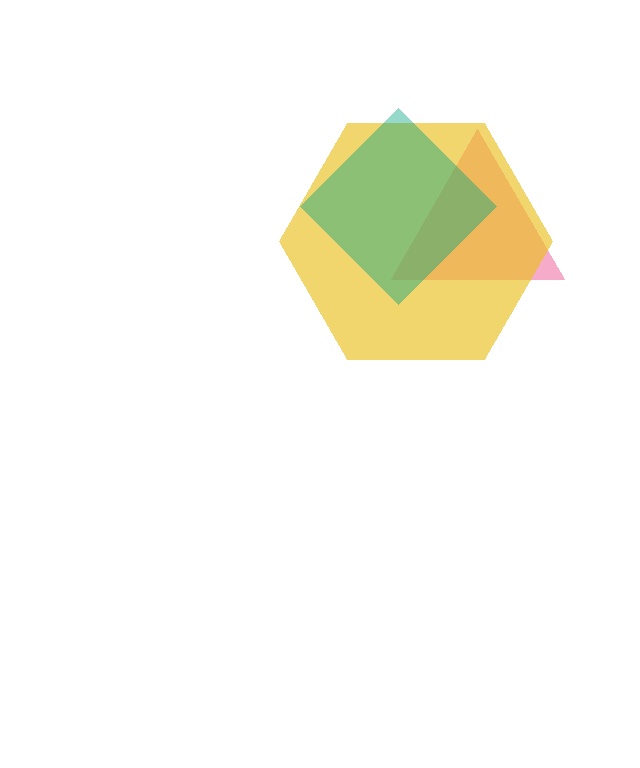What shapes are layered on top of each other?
The layered shapes are: a pink triangle, a yellow hexagon, a teal diamond.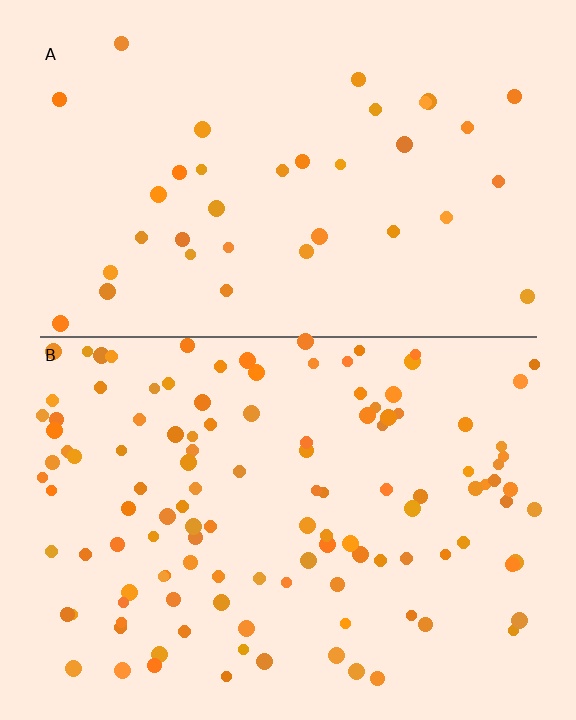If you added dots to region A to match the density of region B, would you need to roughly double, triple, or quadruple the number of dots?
Approximately triple.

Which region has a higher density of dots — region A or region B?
B (the bottom).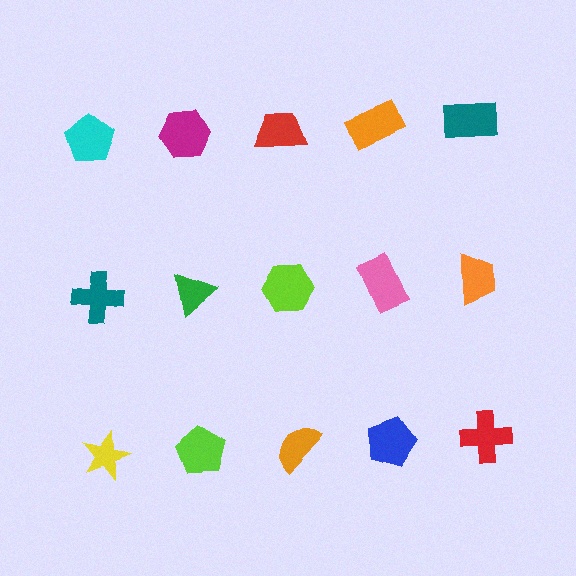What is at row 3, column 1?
A yellow star.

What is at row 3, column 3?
An orange semicircle.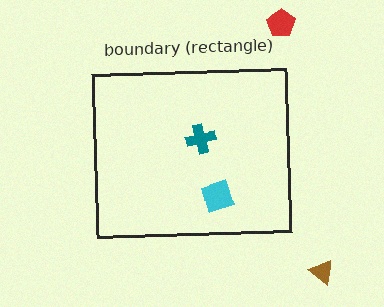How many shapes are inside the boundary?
2 inside, 2 outside.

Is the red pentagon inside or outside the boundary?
Outside.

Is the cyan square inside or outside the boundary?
Inside.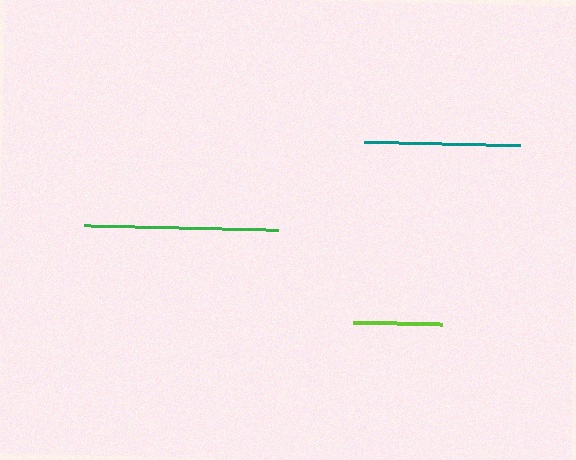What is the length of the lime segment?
The lime segment is approximately 89 pixels long.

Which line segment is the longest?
The green line is the longest at approximately 193 pixels.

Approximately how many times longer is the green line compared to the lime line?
The green line is approximately 2.2 times the length of the lime line.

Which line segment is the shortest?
The lime line is the shortest at approximately 89 pixels.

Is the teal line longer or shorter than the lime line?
The teal line is longer than the lime line.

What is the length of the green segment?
The green segment is approximately 193 pixels long.